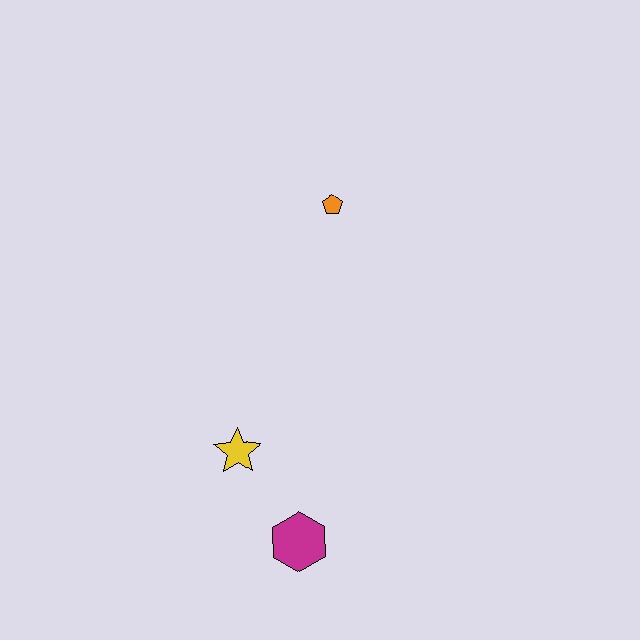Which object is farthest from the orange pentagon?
The magenta hexagon is farthest from the orange pentagon.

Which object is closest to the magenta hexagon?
The yellow star is closest to the magenta hexagon.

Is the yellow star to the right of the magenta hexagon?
No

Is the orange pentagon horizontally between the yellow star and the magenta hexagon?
No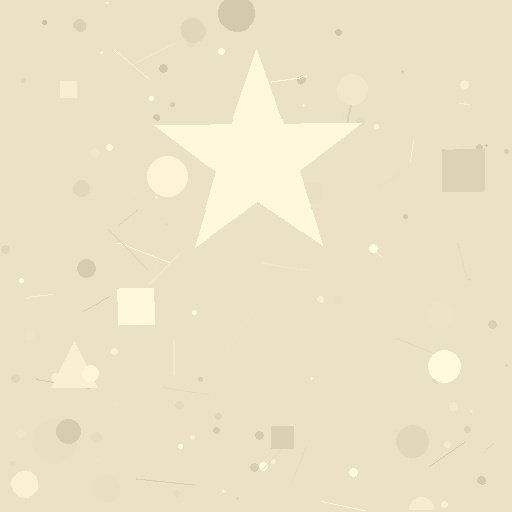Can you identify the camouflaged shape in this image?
The camouflaged shape is a star.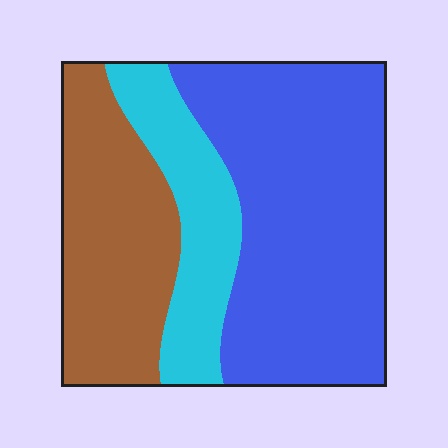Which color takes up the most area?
Blue, at roughly 50%.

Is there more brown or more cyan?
Brown.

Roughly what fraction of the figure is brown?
Brown covers around 30% of the figure.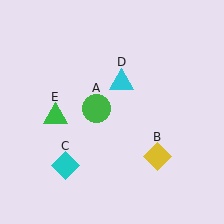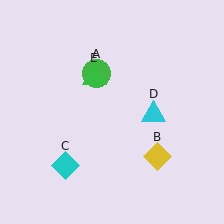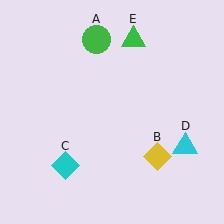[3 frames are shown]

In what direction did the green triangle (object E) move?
The green triangle (object E) moved up and to the right.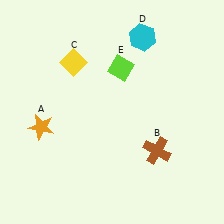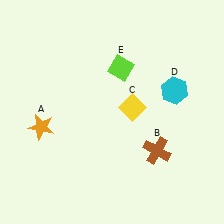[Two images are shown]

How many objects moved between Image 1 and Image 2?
2 objects moved between the two images.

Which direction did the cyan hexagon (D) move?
The cyan hexagon (D) moved down.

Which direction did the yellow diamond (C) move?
The yellow diamond (C) moved right.